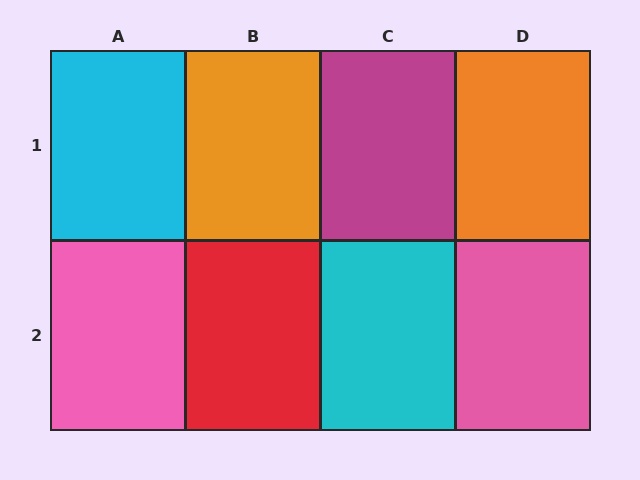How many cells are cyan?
2 cells are cyan.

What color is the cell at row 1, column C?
Magenta.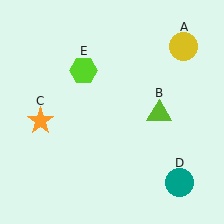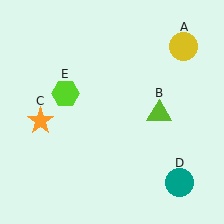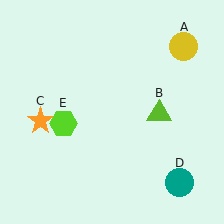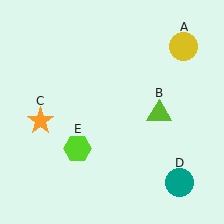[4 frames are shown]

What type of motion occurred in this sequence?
The lime hexagon (object E) rotated counterclockwise around the center of the scene.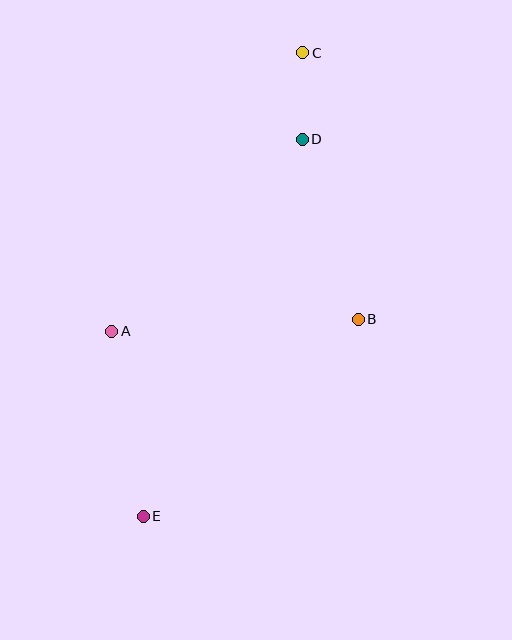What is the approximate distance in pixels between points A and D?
The distance between A and D is approximately 270 pixels.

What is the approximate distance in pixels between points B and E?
The distance between B and E is approximately 292 pixels.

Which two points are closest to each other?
Points C and D are closest to each other.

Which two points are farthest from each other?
Points C and E are farthest from each other.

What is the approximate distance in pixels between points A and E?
The distance between A and E is approximately 187 pixels.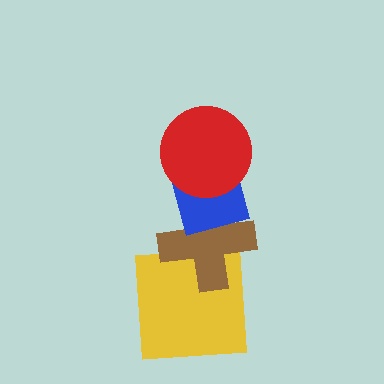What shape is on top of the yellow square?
The brown cross is on top of the yellow square.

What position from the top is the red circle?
The red circle is 1st from the top.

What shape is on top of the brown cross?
The blue diamond is on top of the brown cross.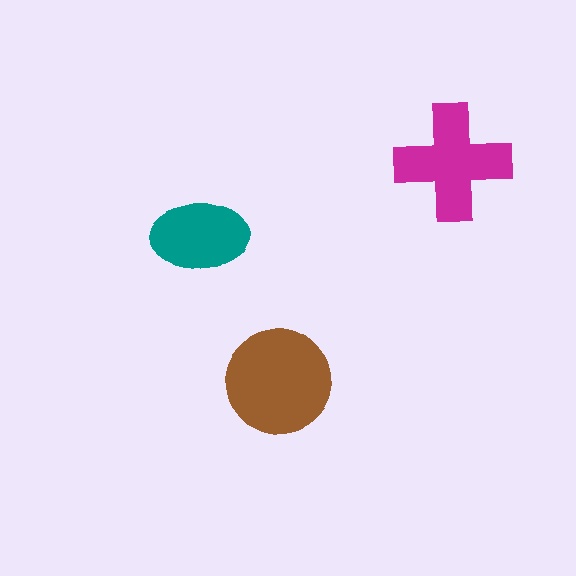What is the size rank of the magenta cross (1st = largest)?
2nd.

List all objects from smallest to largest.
The teal ellipse, the magenta cross, the brown circle.